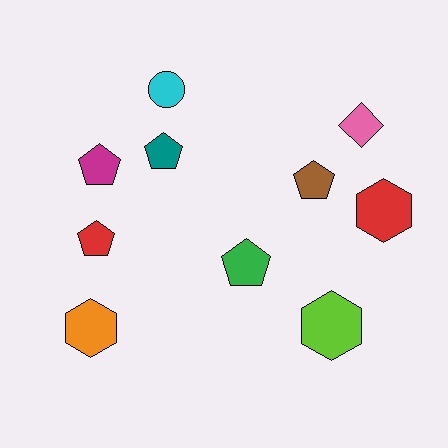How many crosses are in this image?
There are no crosses.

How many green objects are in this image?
There is 1 green object.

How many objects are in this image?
There are 10 objects.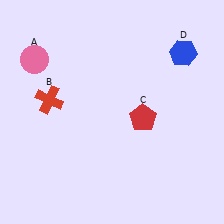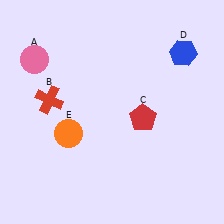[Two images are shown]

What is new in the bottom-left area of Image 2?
An orange circle (E) was added in the bottom-left area of Image 2.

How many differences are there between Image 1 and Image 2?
There is 1 difference between the two images.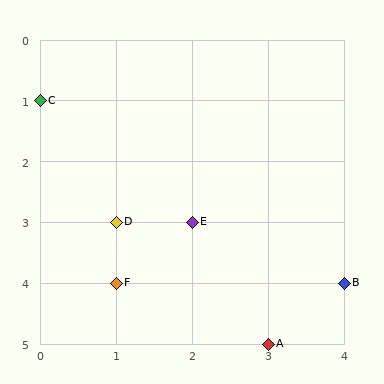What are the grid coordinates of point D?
Point D is at grid coordinates (1, 3).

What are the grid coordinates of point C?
Point C is at grid coordinates (0, 1).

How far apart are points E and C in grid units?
Points E and C are 2 columns and 2 rows apart (about 2.8 grid units diagonally).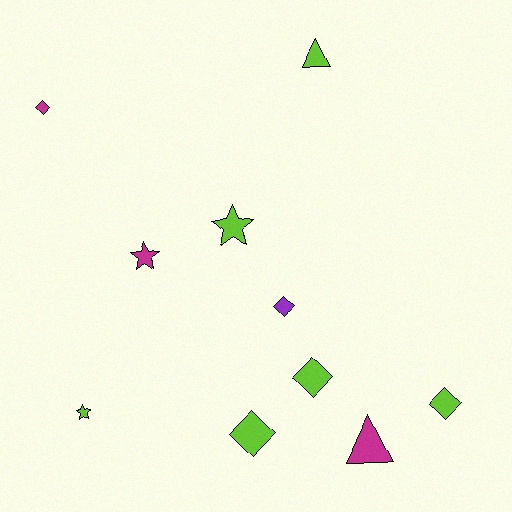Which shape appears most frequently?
Diamond, with 5 objects.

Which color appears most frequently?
Lime, with 6 objects.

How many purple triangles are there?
There are no purple triangles.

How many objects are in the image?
There are 10 objects.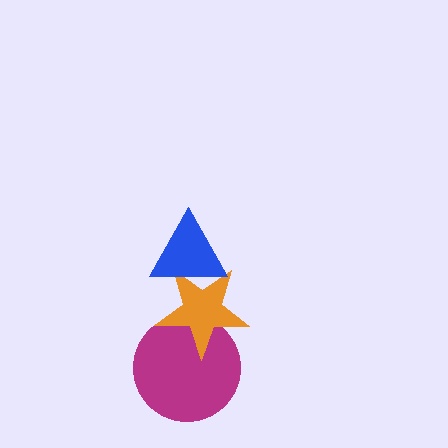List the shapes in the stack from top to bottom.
From top to bottom: the blue triangle, the orange star, the magenta circle.